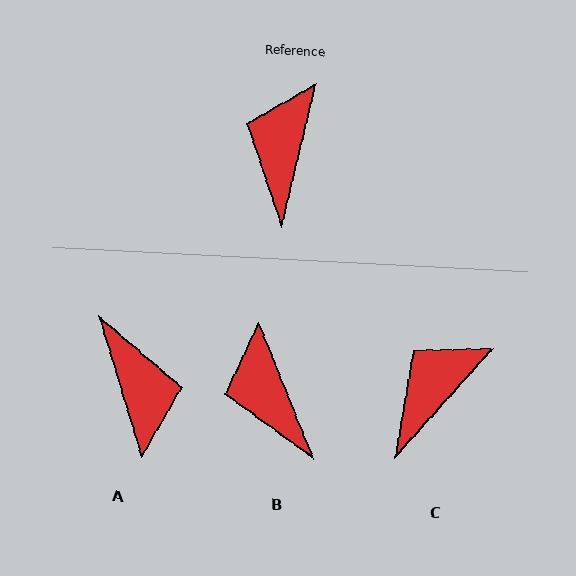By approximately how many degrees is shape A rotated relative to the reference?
Approximately 149 degrees clockwise.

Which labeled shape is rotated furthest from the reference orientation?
A, about 149 degrees away.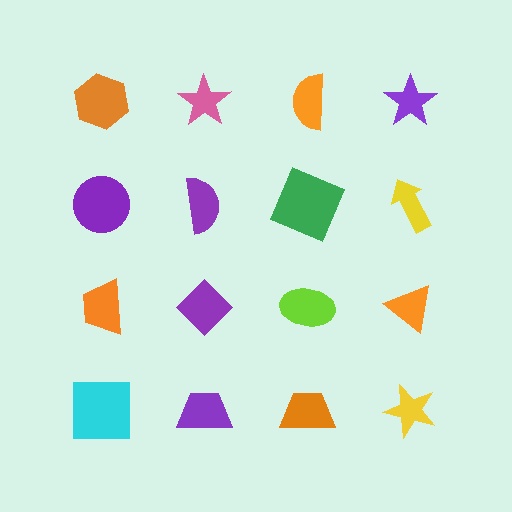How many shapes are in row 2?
4 shapes.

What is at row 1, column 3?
An orange semicircle.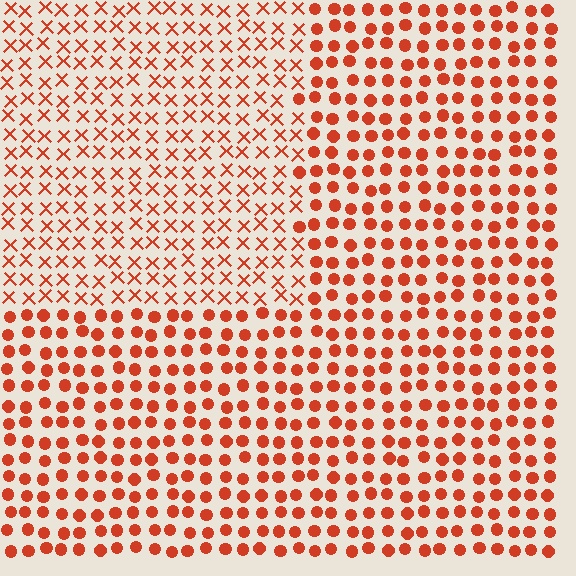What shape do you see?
I see a rectangle.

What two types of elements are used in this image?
The image uses X marks inside the rectangle region and circles outside it.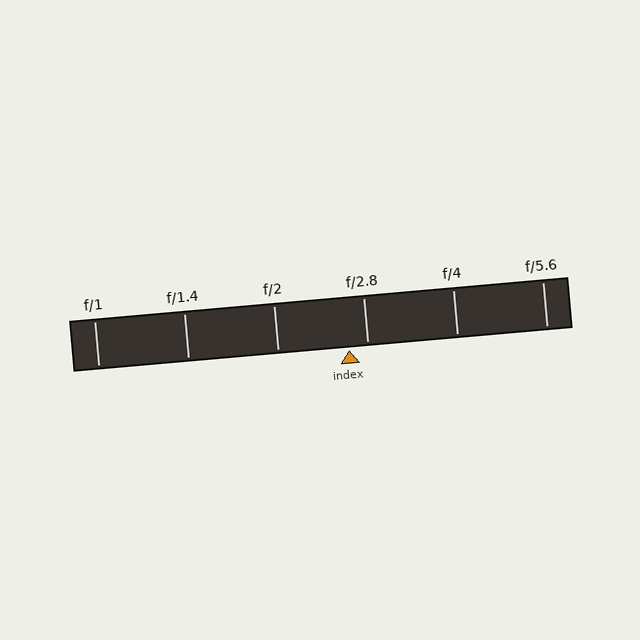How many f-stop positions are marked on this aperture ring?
There are 6 f-stop positions marked.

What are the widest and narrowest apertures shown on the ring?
The widest aperture shown is f/1 and the narrowest is f/5.6.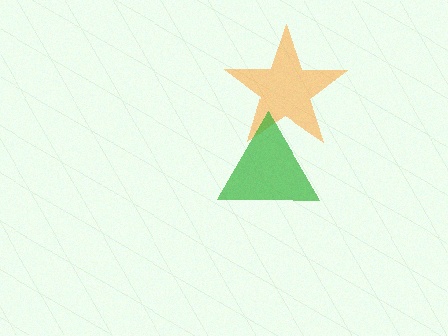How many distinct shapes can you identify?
There are 2 distinct shapes: an orange star, a green triangle.